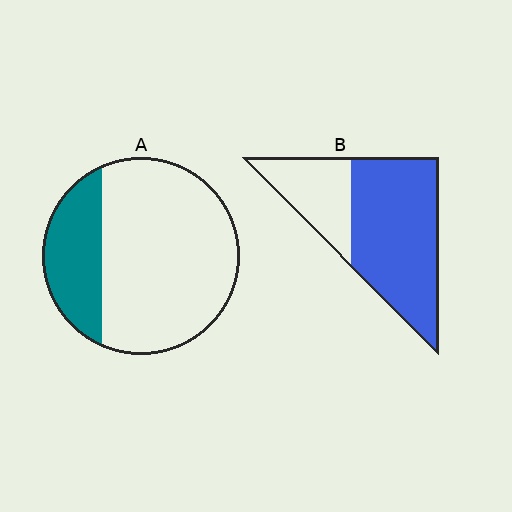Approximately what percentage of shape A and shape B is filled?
A is approximately 25% and B is approximately 70%.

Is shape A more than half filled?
No.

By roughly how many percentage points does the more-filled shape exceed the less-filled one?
By roughly 45 percentage points (B over A).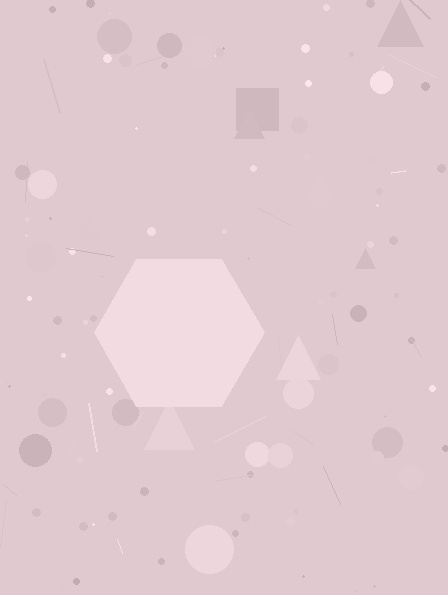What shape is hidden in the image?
A hexagon is hidden in the image.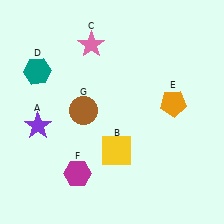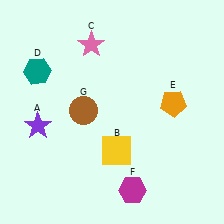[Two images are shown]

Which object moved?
The magenta hexagon (F) moved right.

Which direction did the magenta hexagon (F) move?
The magenta hexagon (F) moved right.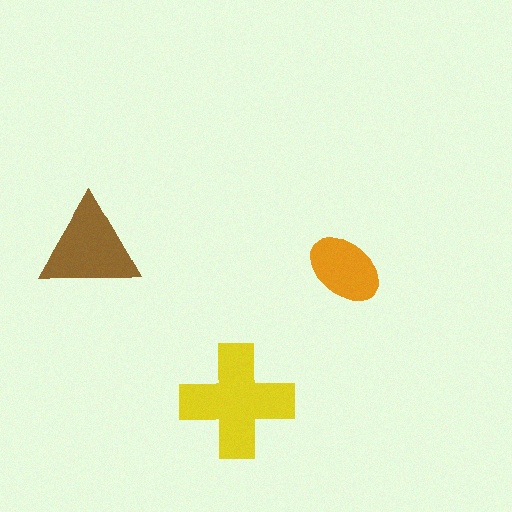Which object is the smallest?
The orange ellipse.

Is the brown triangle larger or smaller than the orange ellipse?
Larger.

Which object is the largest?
The yellow cross.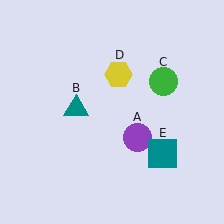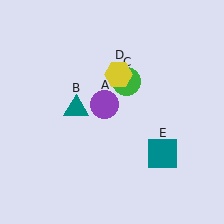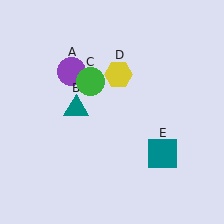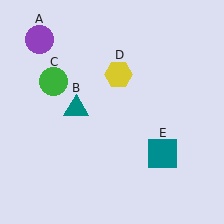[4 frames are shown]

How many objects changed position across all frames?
2 objects changed position: purple circle (object A), green circle (object C).